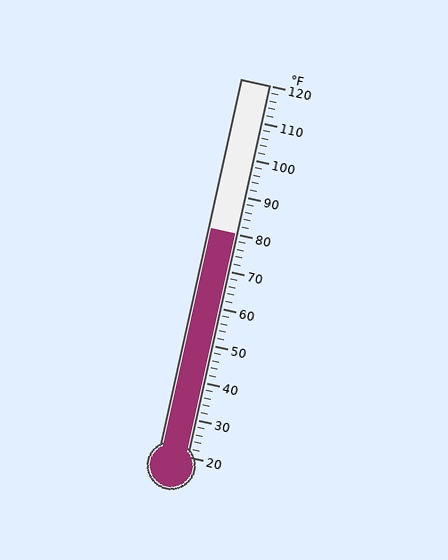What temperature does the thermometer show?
The thermometer shows approximately 80°F.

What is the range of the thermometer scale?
The thermometer scale ranges from 20°F to 120°F.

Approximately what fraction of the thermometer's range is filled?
The thermometer is filled to approximately 60% of its range.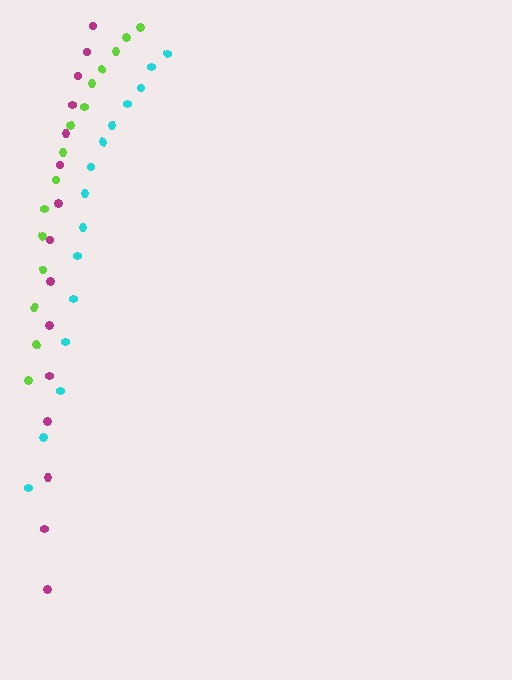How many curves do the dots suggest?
There are 3 distinct paths.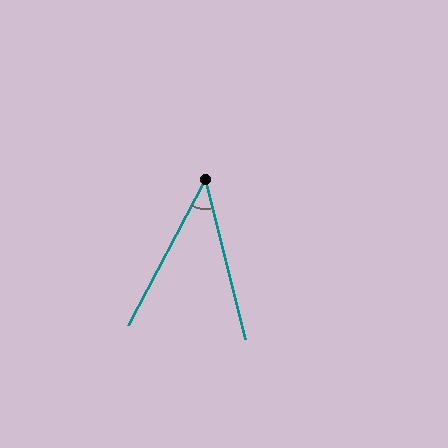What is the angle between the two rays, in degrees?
Approximately 42 degrees.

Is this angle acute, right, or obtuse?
It is acute.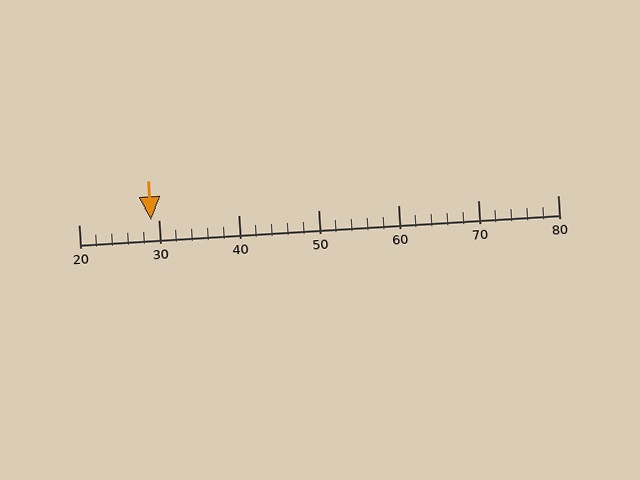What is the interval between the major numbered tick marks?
The major tick marks are spaced 10 units apart.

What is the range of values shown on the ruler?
The ruler shows values from 20 to 80.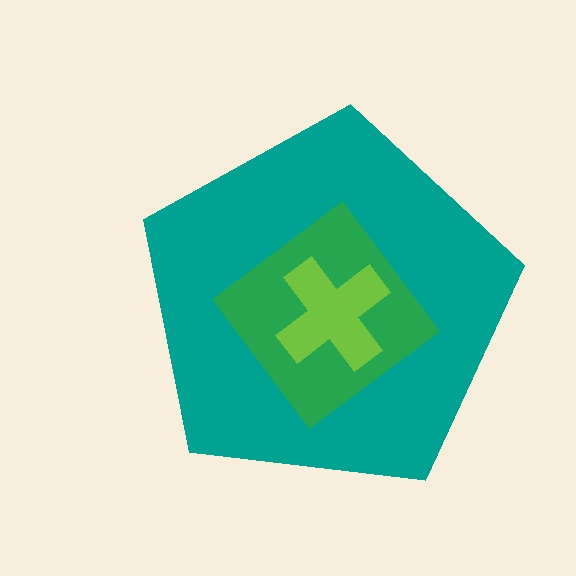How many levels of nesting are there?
3.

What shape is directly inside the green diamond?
The lime cross.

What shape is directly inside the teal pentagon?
The green diamond.